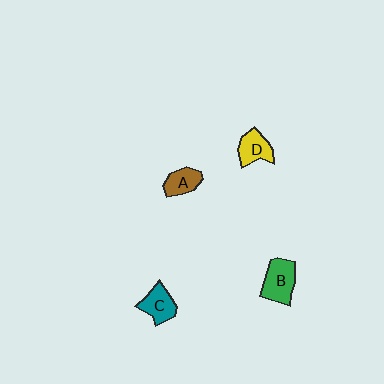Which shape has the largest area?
Shape B (green).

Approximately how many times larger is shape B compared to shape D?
Approximately 1.3 times.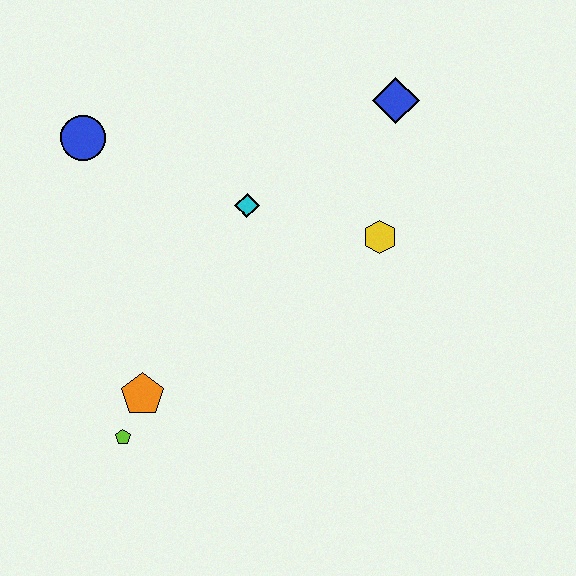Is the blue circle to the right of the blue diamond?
No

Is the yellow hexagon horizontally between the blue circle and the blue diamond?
Yes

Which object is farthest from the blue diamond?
The lime pentagon is farthest from the blue diamond.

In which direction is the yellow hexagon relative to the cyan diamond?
The yellow hexagon is to the right of the cyan diamond.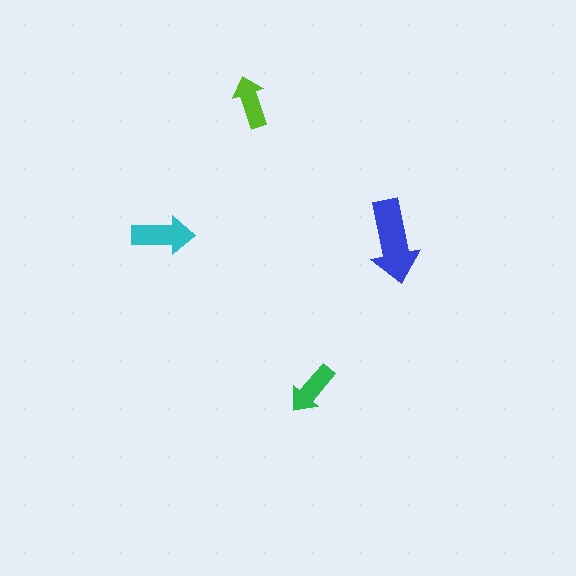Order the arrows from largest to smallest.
the blue one, the cyan one, the green one, the lime one.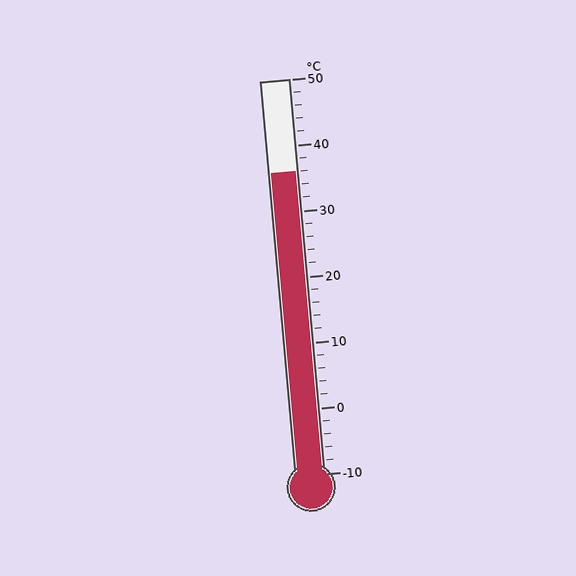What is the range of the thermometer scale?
The thermometer scale ranges from -10°C to 50°C.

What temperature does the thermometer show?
The thermometer shows approximately 36°C.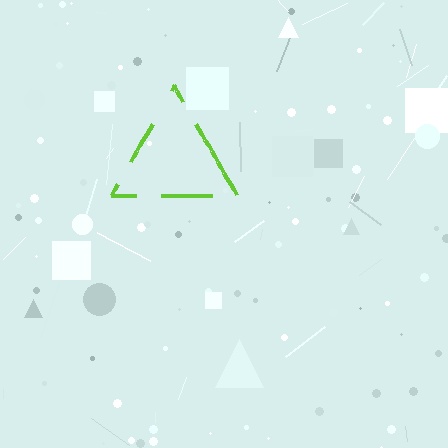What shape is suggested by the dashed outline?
The dashed outline suggests a triangle.